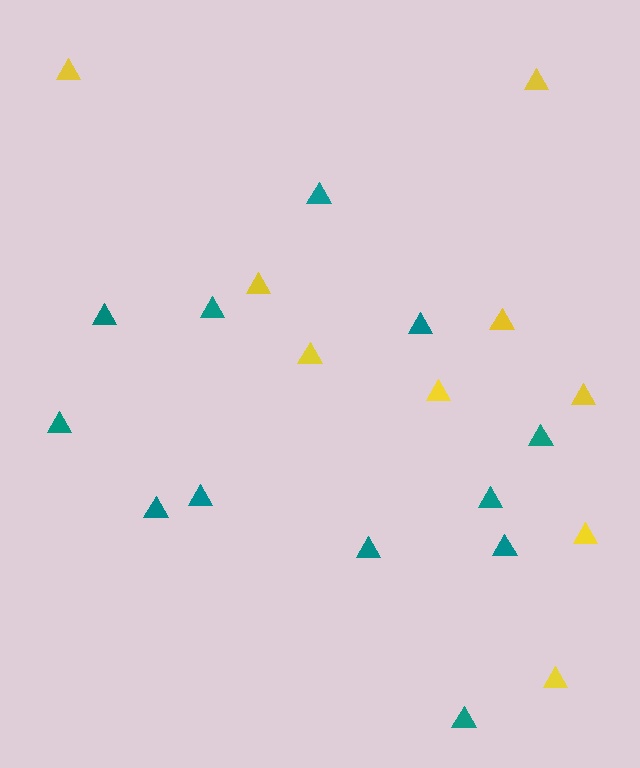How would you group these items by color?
There are 2 groups: one group of teal triangles (12) and one group of yellow triangles (9).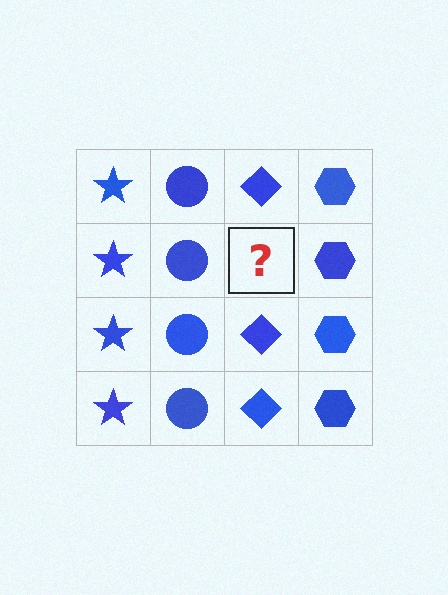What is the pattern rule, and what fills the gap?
The rule is that each column has a consistent shape. The gap should be filled with a blue diamond.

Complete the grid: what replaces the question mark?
The question mark should be replaced with a blue diamond.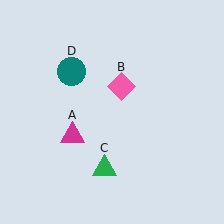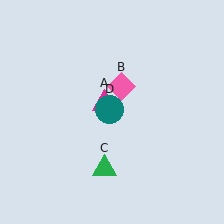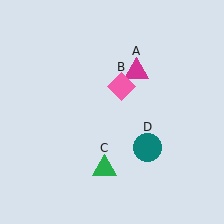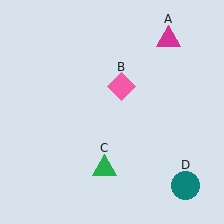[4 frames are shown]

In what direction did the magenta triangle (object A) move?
The magenta triangle (object A) moved up and to the right.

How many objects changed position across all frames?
2 objects changed position: magenta triangle (object A), teal circle (object D).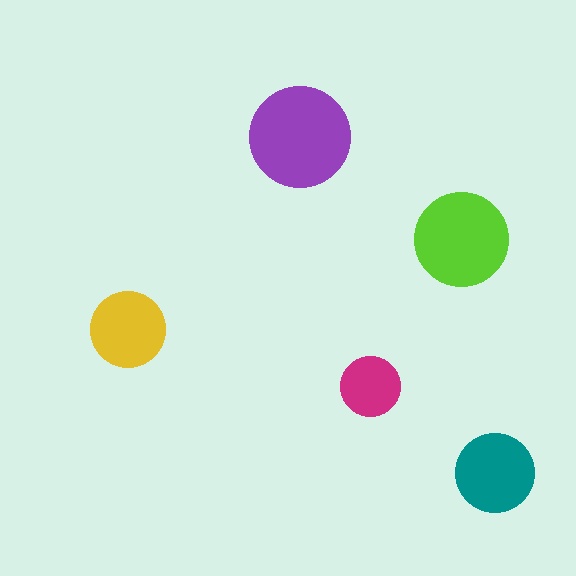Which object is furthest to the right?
The teal circle is rightmost.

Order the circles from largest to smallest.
the purple one, the lime one, the teal one, the yellow one, the magenta one.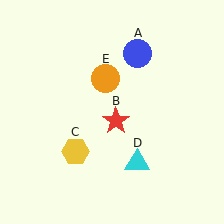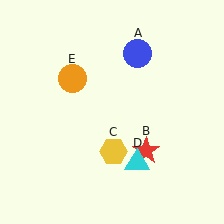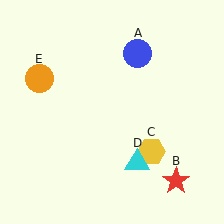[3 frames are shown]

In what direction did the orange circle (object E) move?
The orange circle (object E) moved left.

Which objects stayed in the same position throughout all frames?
Blue circle (object A) and cyan triangle (object D) remained stationary.